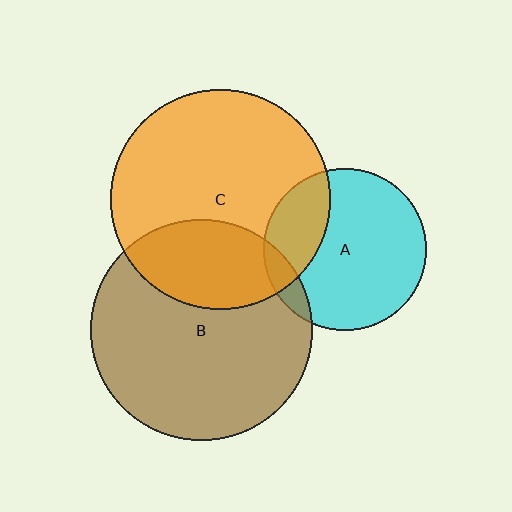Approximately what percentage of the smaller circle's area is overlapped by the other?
Approximately 10%.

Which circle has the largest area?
Circle B (brown).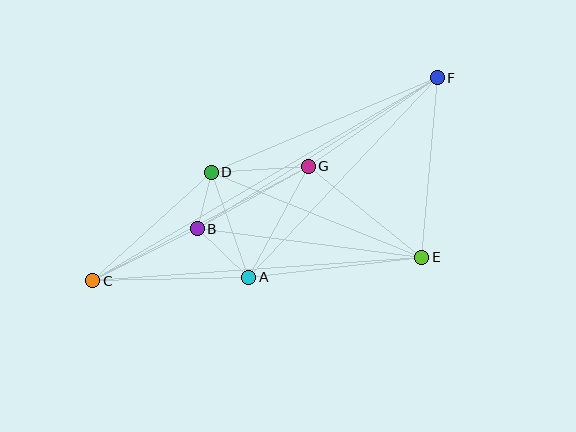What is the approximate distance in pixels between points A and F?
The distance between A and F is approximately 274 pixels.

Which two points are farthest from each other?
Points C and F are farthest from each other.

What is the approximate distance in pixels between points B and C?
The distance between B and C is approximately 117 pixels.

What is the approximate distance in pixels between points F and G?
The distance between F and G is approximately 156 pixels.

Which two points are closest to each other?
Points B and D are closest to each other.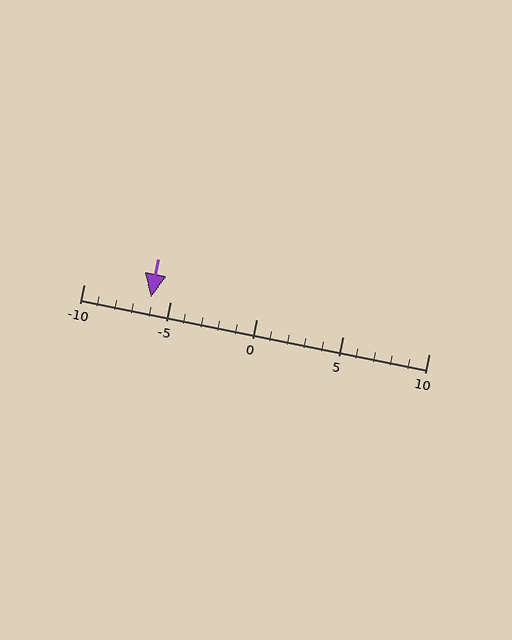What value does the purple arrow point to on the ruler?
The purple arrow points to approximately -6.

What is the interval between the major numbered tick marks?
The major tick marks are spaced 5 units apart.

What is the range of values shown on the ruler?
The ruler shows values from -10 to 10.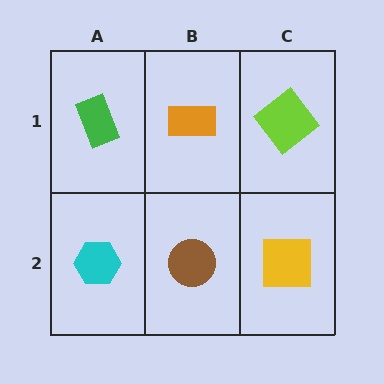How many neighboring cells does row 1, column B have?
3.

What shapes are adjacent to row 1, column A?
A cyan hexagon (row 2, column A), an orange rectangle (row 1, column B).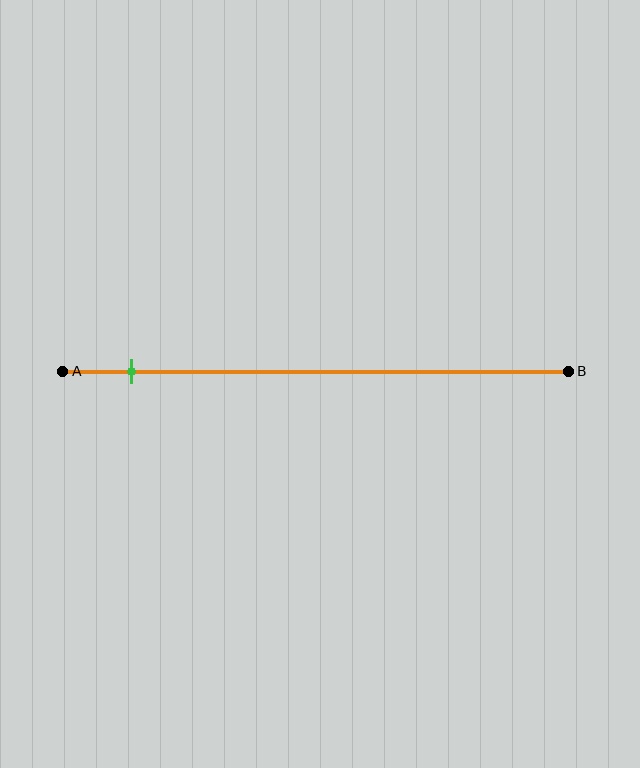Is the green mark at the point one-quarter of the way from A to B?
No, the mark is at about 15% from A, not at the 25% one-quarter point.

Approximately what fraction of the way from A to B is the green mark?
The green mark is approximately 15% of the way from A to B.